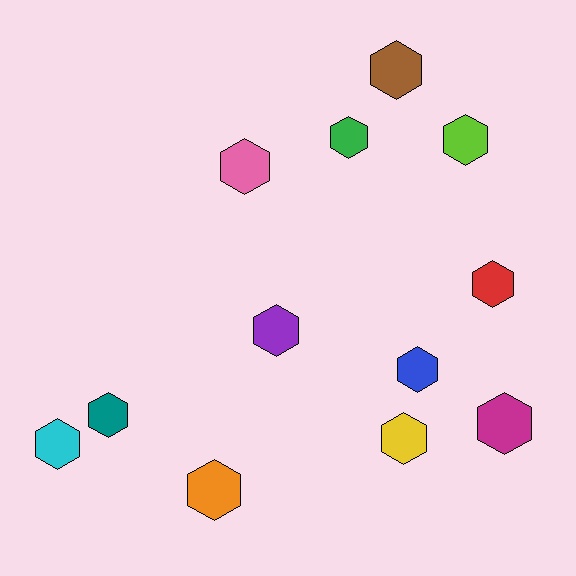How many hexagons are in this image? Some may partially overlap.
There are 12 hexagons.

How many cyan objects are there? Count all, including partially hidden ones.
There is 1 cyan object.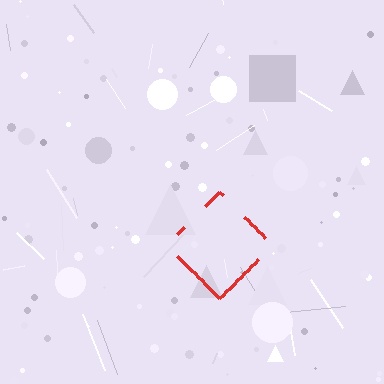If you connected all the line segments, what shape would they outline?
They would outline a diamond.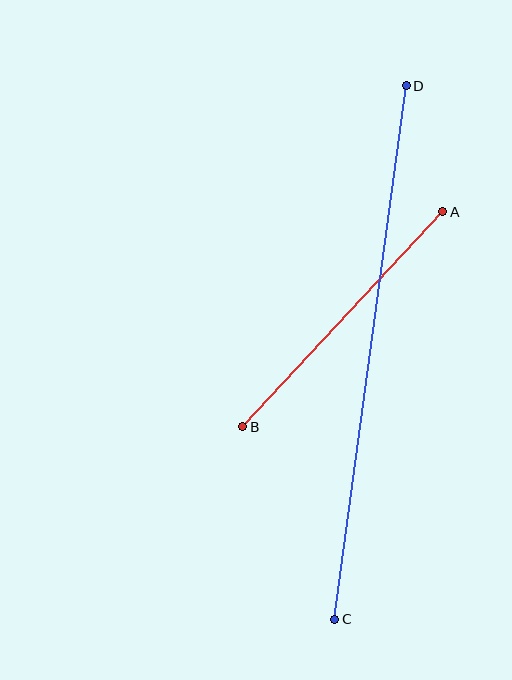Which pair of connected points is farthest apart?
Points C and D are farthest apart.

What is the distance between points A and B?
The distance is approximately 294 pixels.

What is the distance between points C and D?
The distance is approximately 538 pixels.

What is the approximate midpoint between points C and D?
The midpoint is at approximately (370, 353) pixels.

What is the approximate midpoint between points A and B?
The midpoint is at approximately (343, 319) pixels.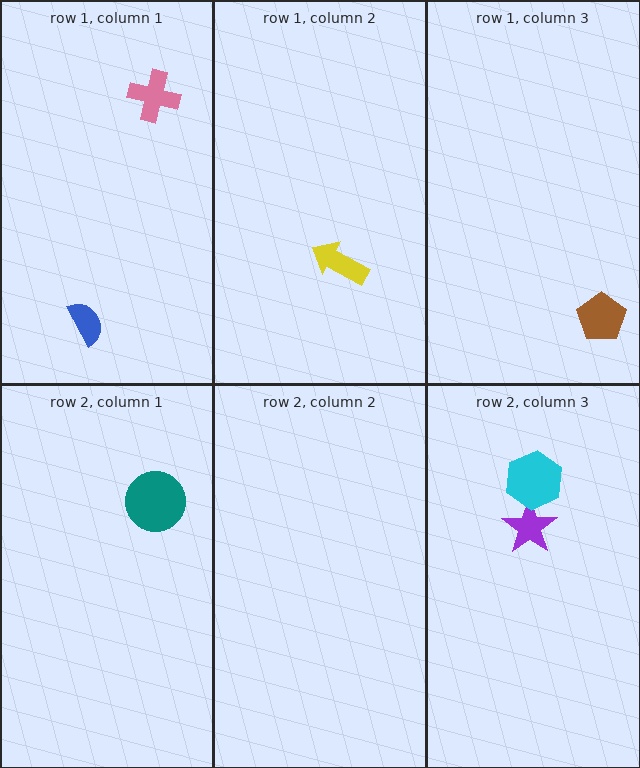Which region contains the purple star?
The row 2, column 3 region.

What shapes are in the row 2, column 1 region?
The teal circle.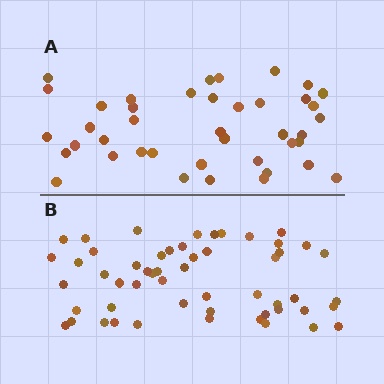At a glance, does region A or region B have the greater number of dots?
Region B (the bottom region) has more dots.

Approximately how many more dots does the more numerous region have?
Region B has approximately 15 more dots than region A.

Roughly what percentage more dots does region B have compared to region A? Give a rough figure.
About 30% more.